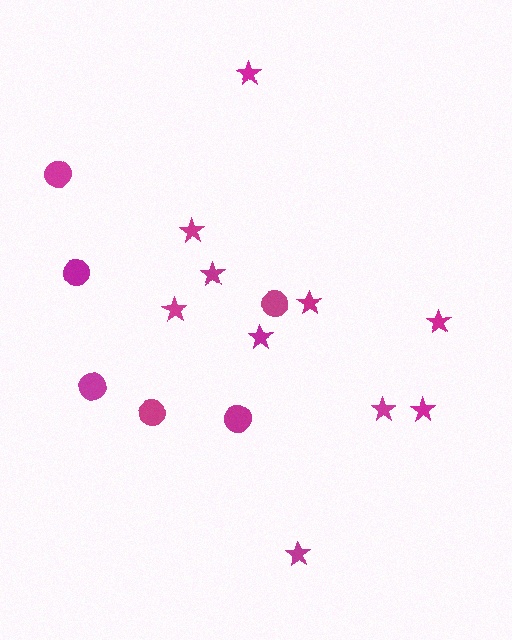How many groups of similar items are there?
There are 2 groups: one group of stars (10) and one group of circles (6).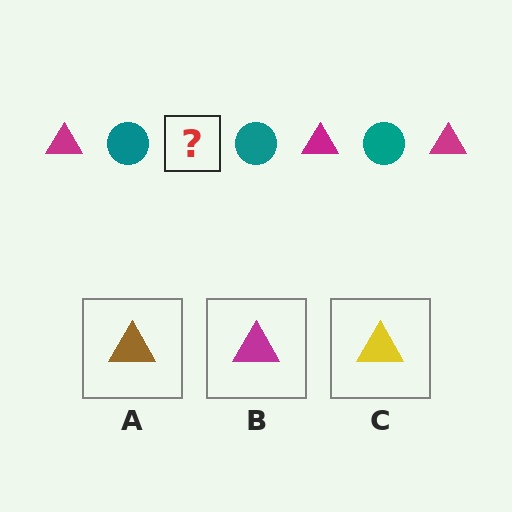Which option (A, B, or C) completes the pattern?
B.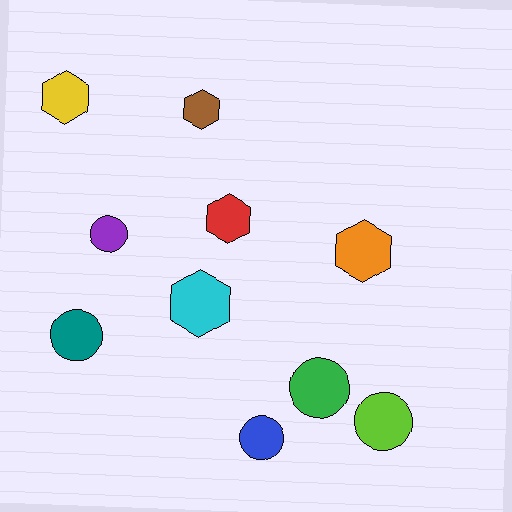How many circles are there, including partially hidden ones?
There are 5 circles.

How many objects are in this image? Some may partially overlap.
There are 10 objects.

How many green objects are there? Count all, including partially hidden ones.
There is 1 green object.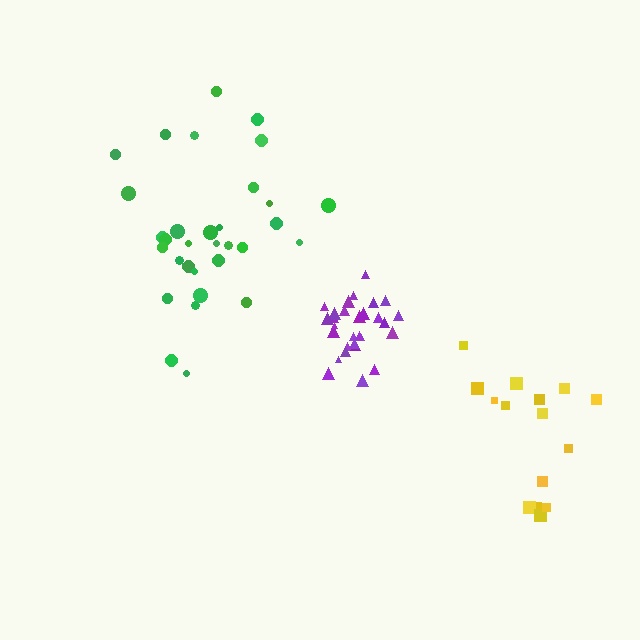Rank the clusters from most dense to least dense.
purple, green, yellow.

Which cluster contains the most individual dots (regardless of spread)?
Green (32).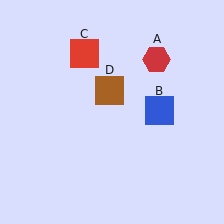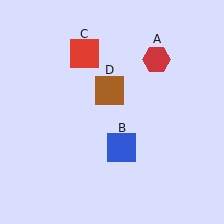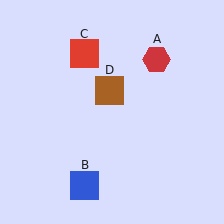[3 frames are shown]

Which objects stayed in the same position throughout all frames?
Red hexagon (object A) and red square (object C) and brown square (object D) remained stationary.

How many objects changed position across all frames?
1 object changed position: blue square (object B).